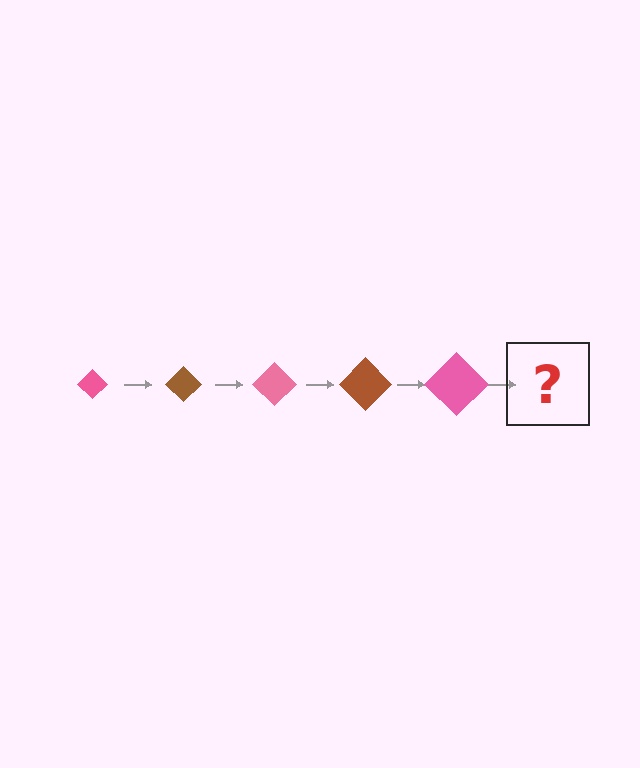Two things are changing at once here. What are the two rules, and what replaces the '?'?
The two rules are that the diamond grows larger each step and the color cycles through pink and brown. The '?' should be a brown diamond, larger than the previous one.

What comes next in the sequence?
The next element should be a brown diamond, larger than the previous one.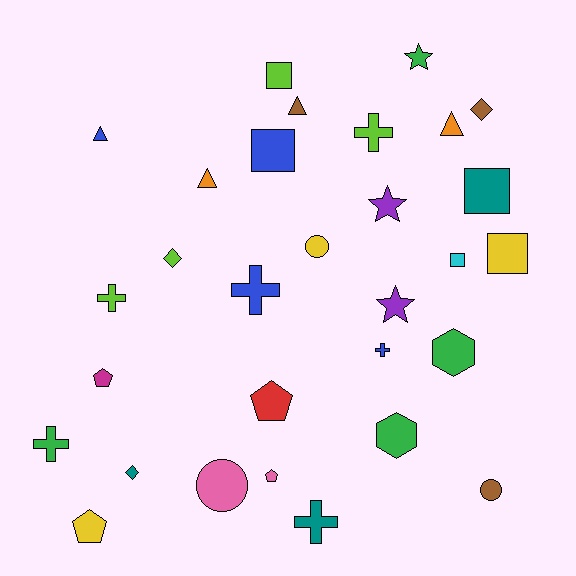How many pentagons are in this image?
There are 4 pentagons.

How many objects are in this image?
There are 30 objects.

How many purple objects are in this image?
There are 2 purple objects.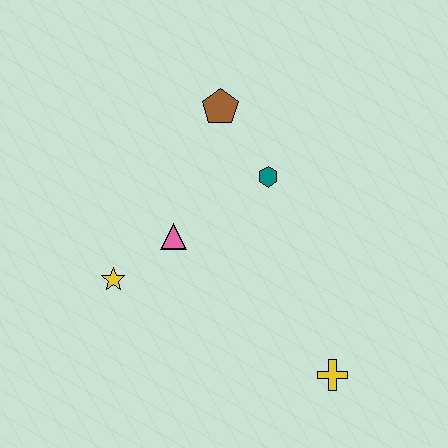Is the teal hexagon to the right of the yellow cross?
No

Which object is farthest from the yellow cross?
The brown pentagon is farthest from the yellow cross.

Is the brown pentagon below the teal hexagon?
No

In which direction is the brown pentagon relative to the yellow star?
The brown pentagon is above the yellow star.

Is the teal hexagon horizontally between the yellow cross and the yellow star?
Yes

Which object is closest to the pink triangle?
The yellow star is closest to the pink triangle.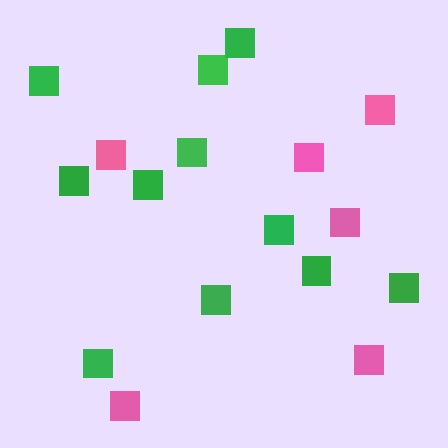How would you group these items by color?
There are 2 groups: one group of green squares (11) and one group of pink squares (6).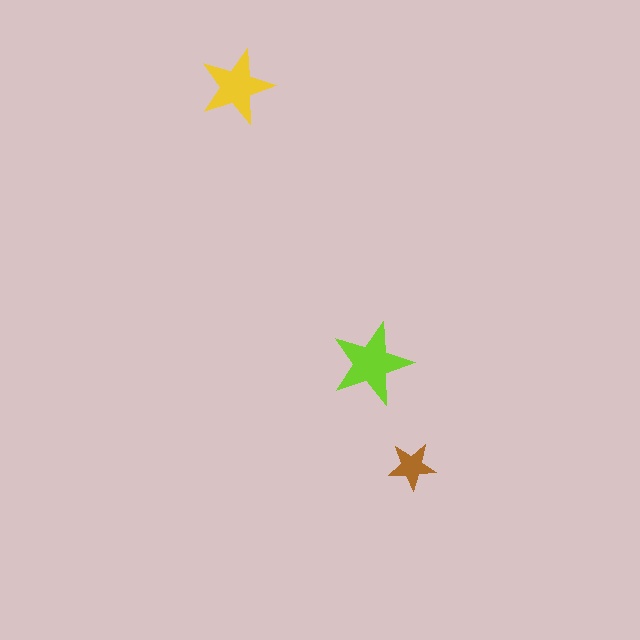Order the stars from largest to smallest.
the lime one, the yellow one, the brown one.